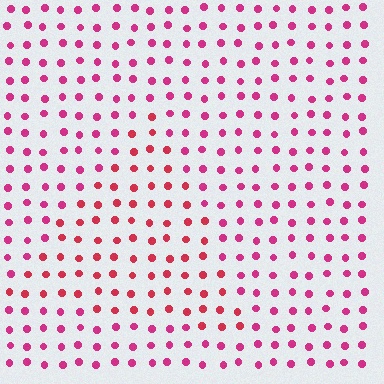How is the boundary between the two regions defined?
The boundary is defined purely by a slight shift in hue (about 22 degrees). Spacing, size, and orientation are identical on both sides.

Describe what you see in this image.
The image is filled with small magenta elements in a uniform arrangement. A triangle-shaped region is visible where the elements are tinted to a slightly different hue, forming a subtle color boundary.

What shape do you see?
I see a triangle.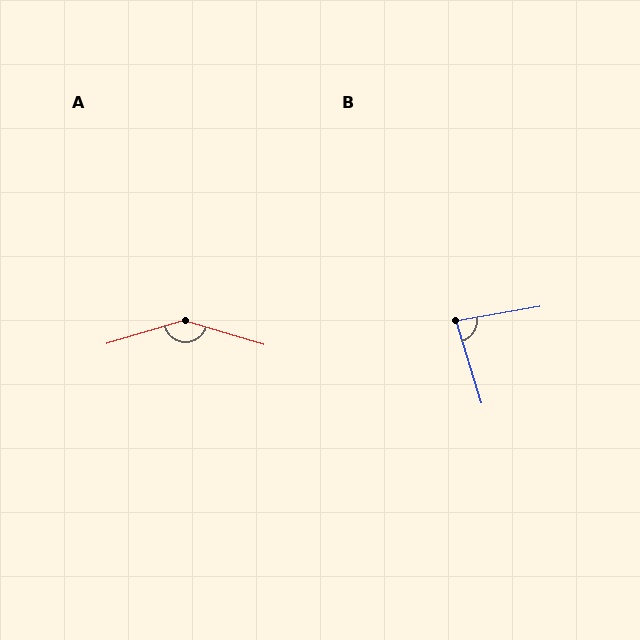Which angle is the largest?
A, at approximately 147 degrees.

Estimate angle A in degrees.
Approximately 147 degrees.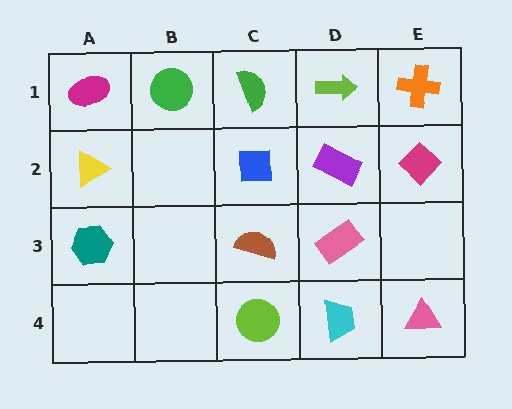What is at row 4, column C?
A lime circle.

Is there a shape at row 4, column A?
No, that cell is empty.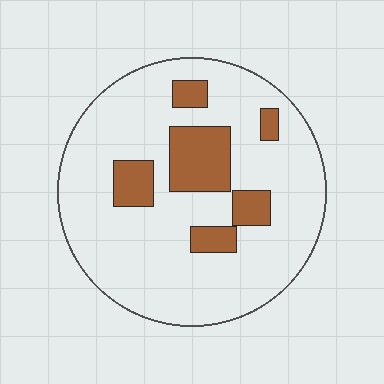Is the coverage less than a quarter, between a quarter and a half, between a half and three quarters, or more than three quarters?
Less than a quarter.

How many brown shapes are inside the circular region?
6.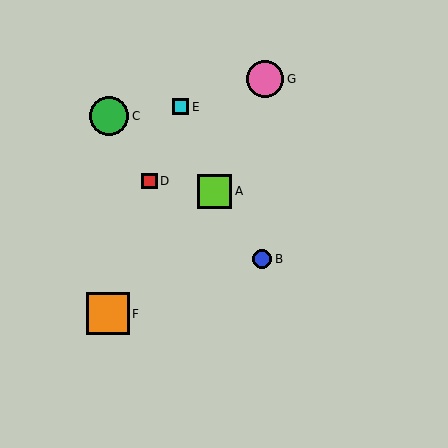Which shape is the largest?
The orange square (labeled F) is the largest.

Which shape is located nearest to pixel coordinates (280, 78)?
The pink circle (labeled G) at (265, 79) is nearest to that location.